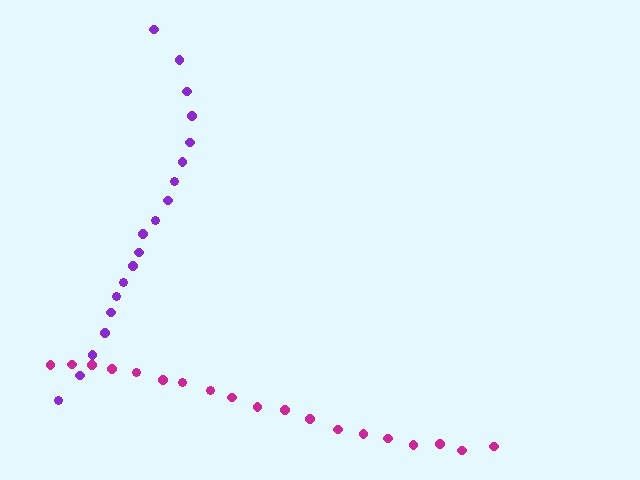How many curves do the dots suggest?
There are 2 distinct paths.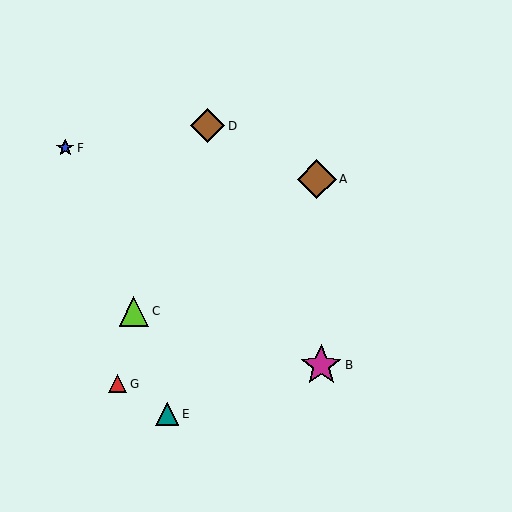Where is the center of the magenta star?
The center of the magenta star is at (321, 365).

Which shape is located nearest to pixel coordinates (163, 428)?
The teal triangle (labeled E) at (167, 414) is nearest to that location.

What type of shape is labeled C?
Shape C is a lime triangle.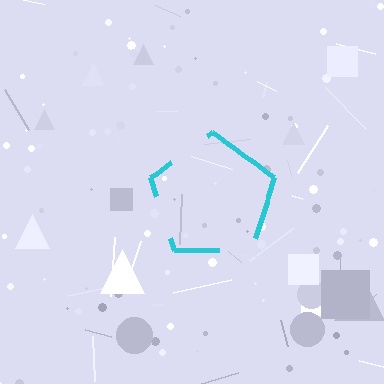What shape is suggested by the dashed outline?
The dashed outline suggests a pentagon.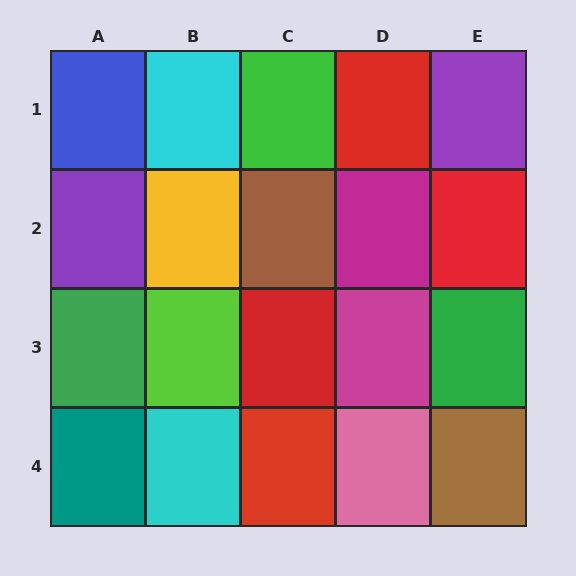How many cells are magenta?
2 cells are magenta.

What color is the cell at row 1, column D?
Red.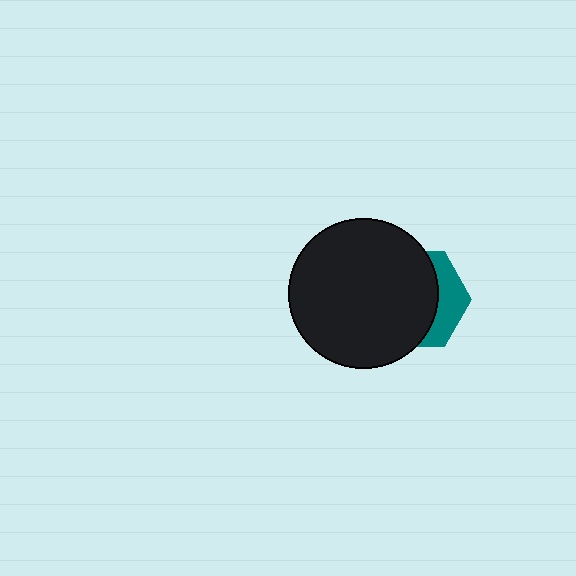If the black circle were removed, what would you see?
You would see the complete teal hexagon.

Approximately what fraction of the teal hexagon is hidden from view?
Roughly 70% of the teal hexagon is hidden behind the black circle.